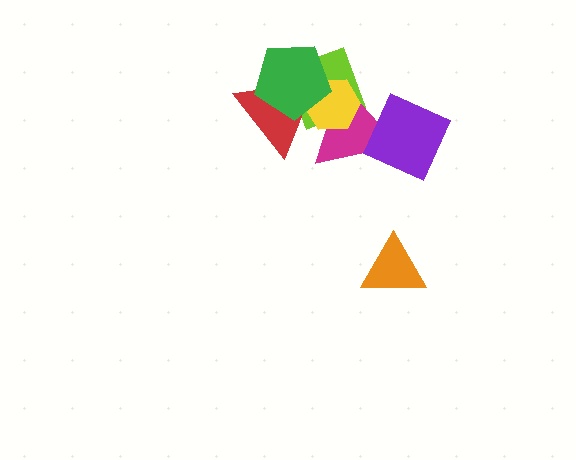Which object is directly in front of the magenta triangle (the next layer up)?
The yellow hexagon is directly in front of the magenta triangle.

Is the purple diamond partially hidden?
No, no other shape covers it.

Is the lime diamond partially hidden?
Yes, it is partially covered by another shape.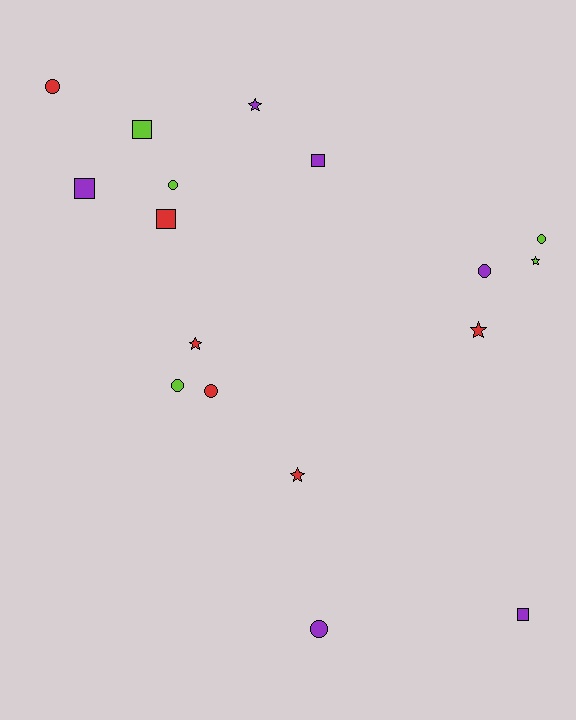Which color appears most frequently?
Red, with 6 objects.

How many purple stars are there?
There is 1 purple star.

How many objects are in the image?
There are 17 objects.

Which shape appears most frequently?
Circle, with 7 objects.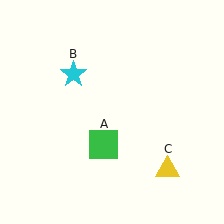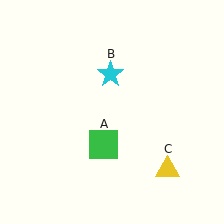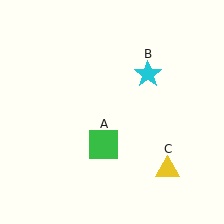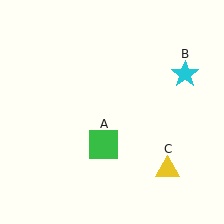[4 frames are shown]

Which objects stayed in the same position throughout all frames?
Green square (object A) and yellow triangle (object C) remained stationary.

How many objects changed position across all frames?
1 object changed position: cyan star (object B).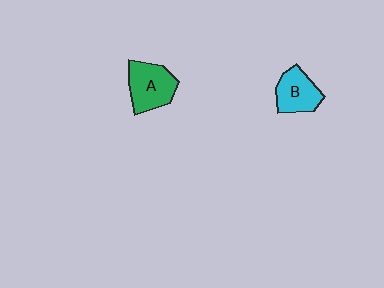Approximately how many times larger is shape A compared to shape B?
Approximately 1.2 times.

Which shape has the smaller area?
Shape B (cyan).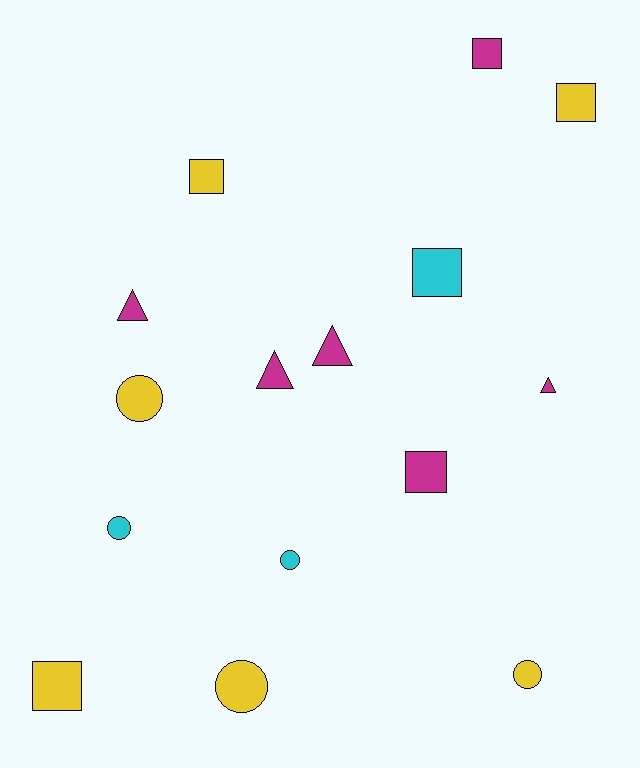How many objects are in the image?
There are 15 objects.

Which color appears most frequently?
Magenta, with 6 objects.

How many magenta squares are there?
There are 2 magenta squares.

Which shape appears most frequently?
Square, with 6 objects.